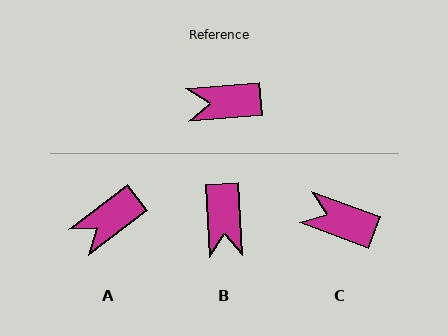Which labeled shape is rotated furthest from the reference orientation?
B, about 88 degrees away.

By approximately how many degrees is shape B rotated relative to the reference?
Approximately 88 degrees counter-clockwise.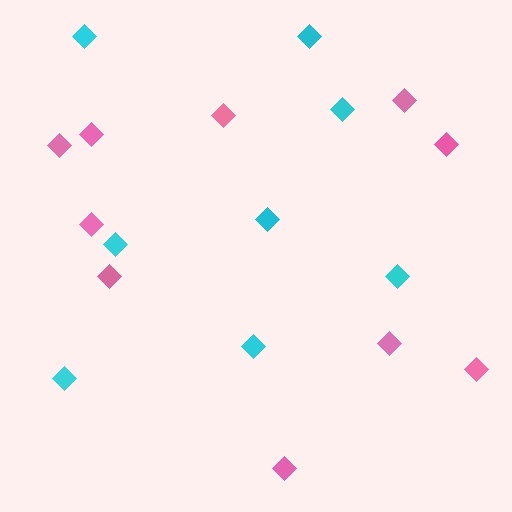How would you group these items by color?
There are 2 groups: one group of pink diamonds (10) and one group of cyan diamonds (8).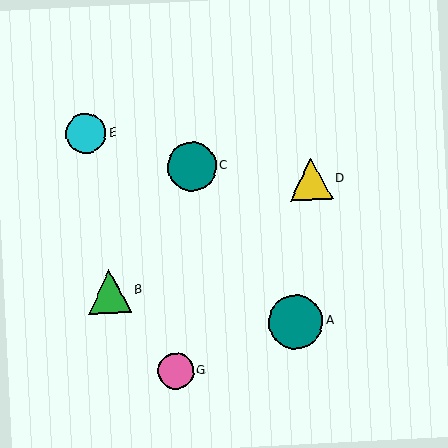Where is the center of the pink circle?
The center of the pink circle is at (176, 371).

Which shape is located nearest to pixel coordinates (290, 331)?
The teal circle (labeled A) at (296, 322) is nearest to that location.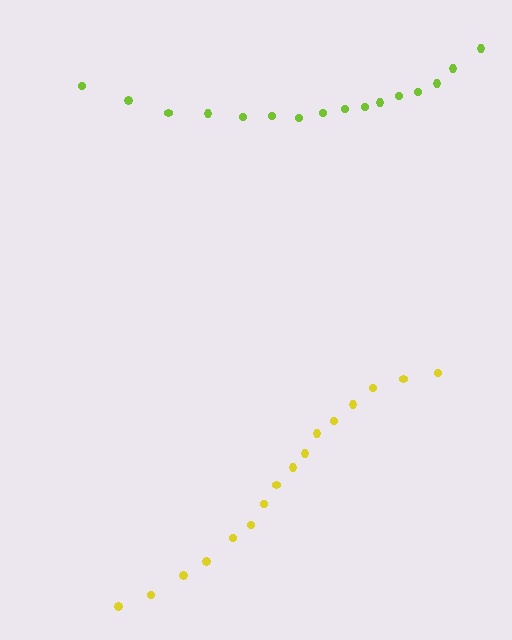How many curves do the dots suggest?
There are 2 distinct paths.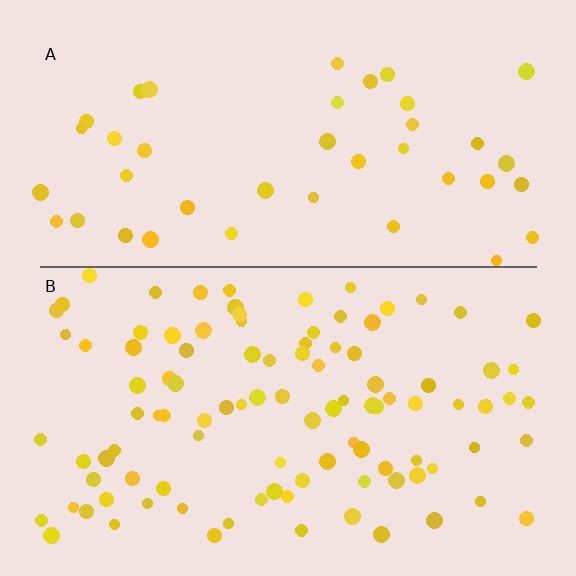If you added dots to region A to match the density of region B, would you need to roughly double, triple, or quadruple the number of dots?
Approximately double.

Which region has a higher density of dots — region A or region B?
B (the bottom).